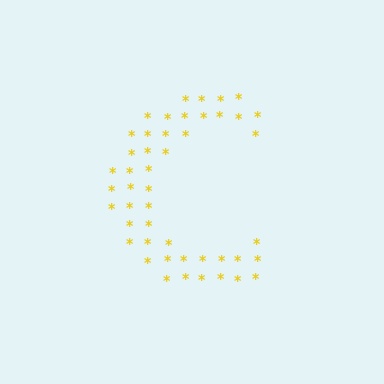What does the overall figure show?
The overall figure shows the letter C.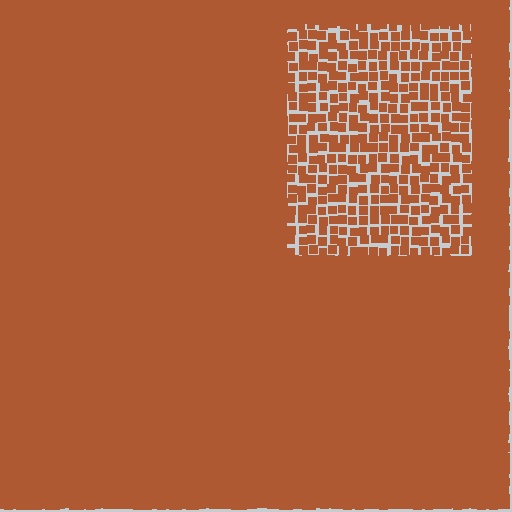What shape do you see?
I see a rectangle.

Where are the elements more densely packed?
The elements are more densely packed outside the rectangle boundary.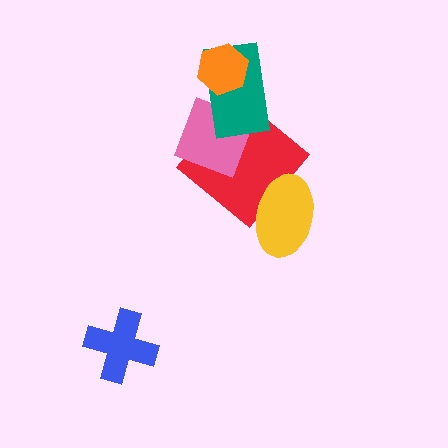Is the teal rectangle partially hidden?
Yes, it is partially covered by another shape.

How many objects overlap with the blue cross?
0 objects overlap with the blue cross.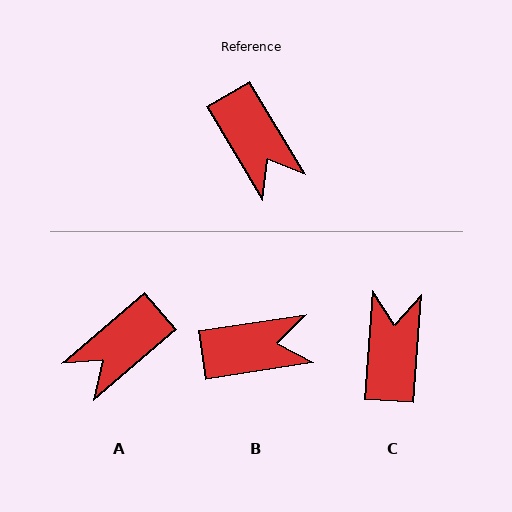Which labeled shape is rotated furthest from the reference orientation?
C, about 145 degrees away.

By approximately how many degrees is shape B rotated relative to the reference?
Approximately 68 degrees counter-clockwise.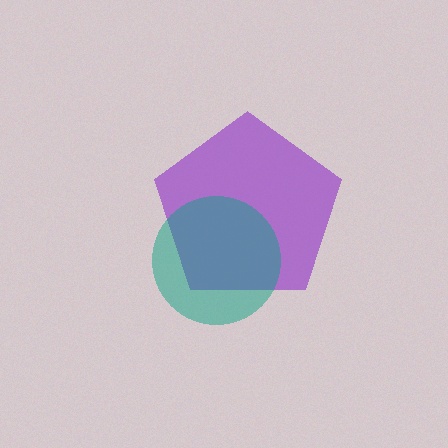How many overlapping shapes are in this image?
There are 2 overlapping shapes in the image.